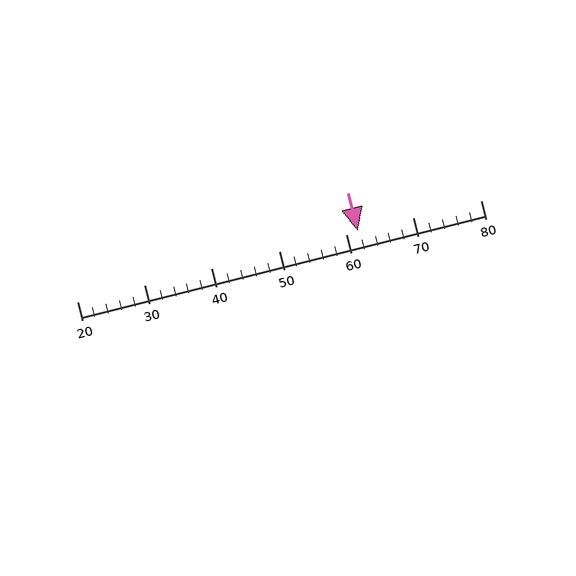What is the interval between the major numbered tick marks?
The major tick marks are spaced 10 units apart.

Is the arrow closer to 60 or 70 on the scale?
The arrow is closer to 60.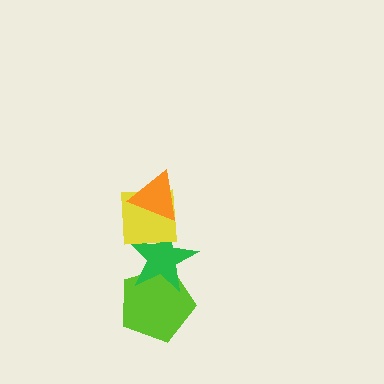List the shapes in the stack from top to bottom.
From top to bottom: the orange triangle, the yellow square, the green star, the lime pentagon.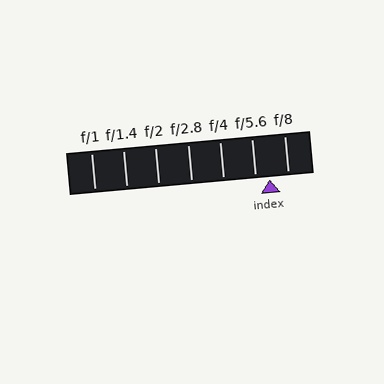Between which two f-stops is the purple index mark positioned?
The index mark is between f/5.6 and f/8.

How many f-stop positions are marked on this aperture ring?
There are 7 f-stop positions marked.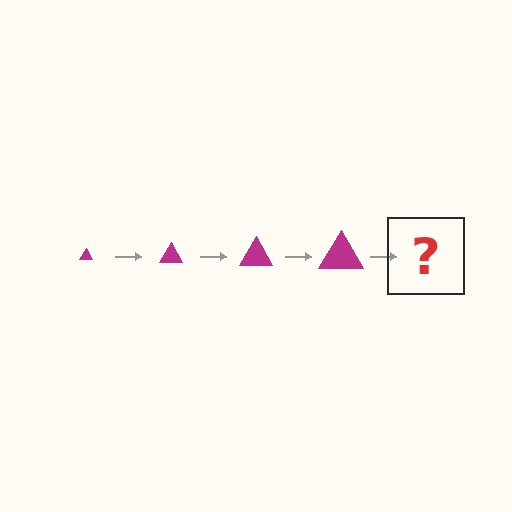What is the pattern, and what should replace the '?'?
The pattern is that the triangle gets progressively larger each step. The '?' should be a magenta triangle, larger than the previous one.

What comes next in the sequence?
The next element should be a magenta triangle, larger than the previous one.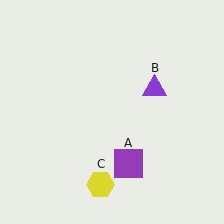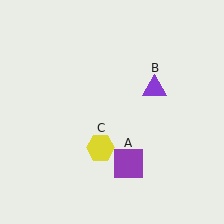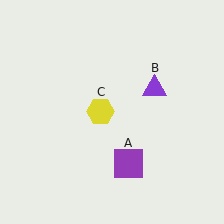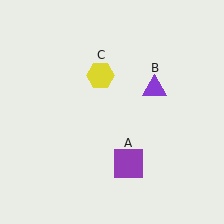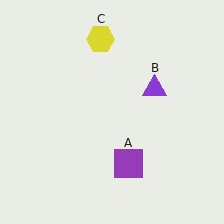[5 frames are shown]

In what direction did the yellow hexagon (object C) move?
The yellow hexagon (object C) moved up.